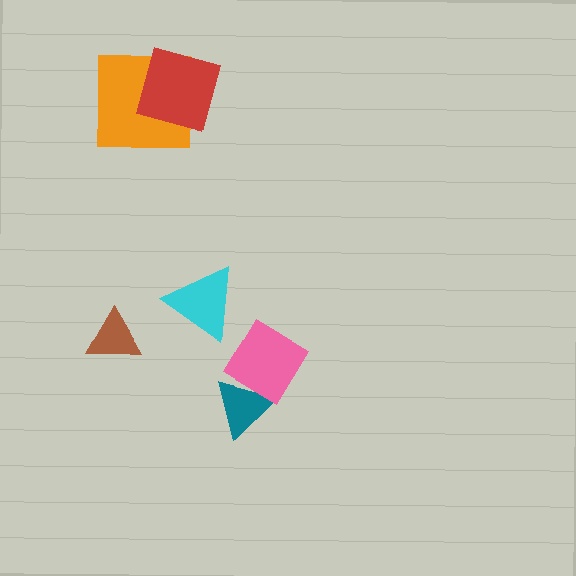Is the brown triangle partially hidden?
No, no other shape covers it.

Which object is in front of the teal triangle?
The pink diamond is in front of the teal triangle.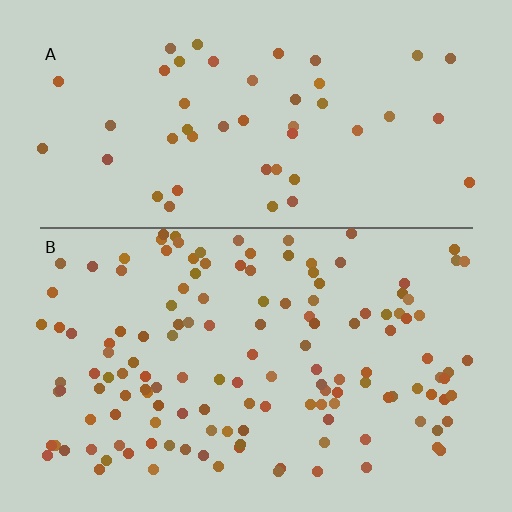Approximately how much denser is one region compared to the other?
Approximately 2.8× — region B over region A.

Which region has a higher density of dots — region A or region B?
B (the bottom).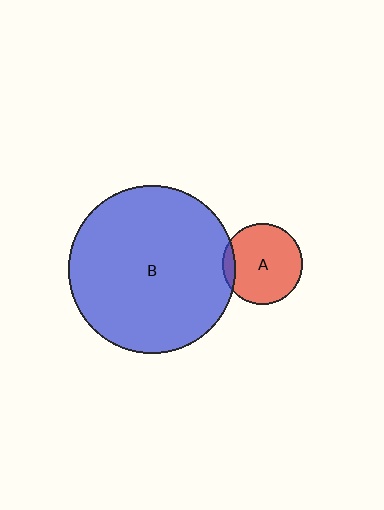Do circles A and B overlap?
Yes.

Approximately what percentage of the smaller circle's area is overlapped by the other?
Approximately 10%.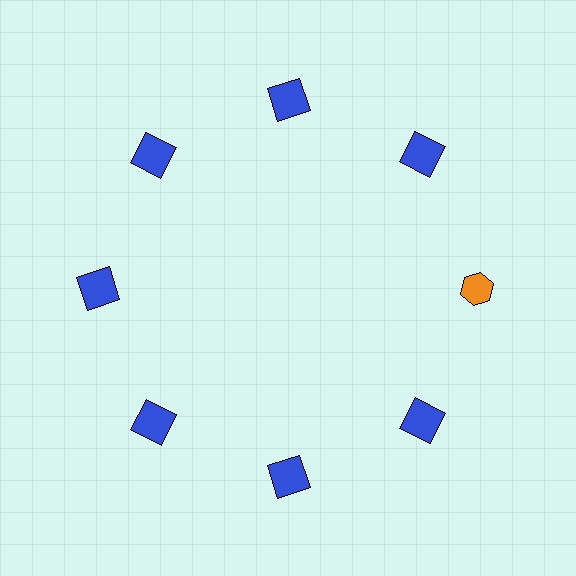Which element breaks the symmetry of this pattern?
The orange hexagon at roughly the 3 o'clock position breaks the symmetry. All other shapes are blue squares.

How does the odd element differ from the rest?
It differs in both color (orange instead of blue) and shape (hexagon instead of square).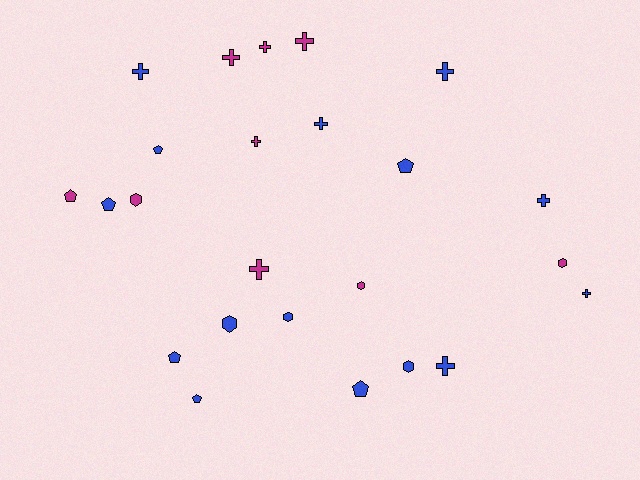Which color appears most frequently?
Blue, with 15 objects.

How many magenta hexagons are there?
There are 3 magenta hexagons.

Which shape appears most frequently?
Cross, with 11 objects.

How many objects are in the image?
There are 24 objects.